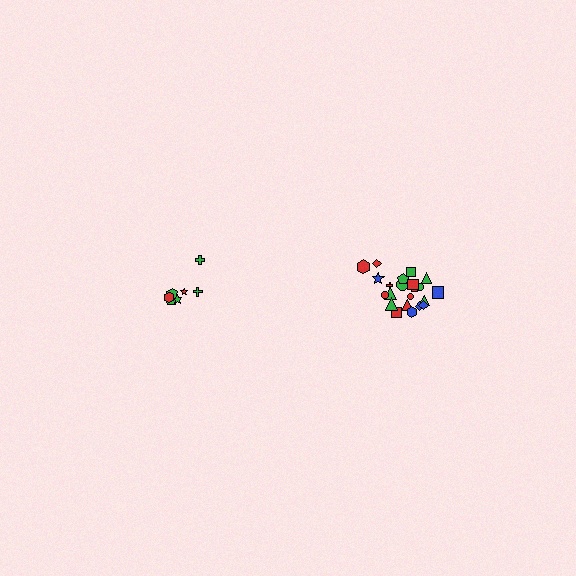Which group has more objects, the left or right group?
The right group.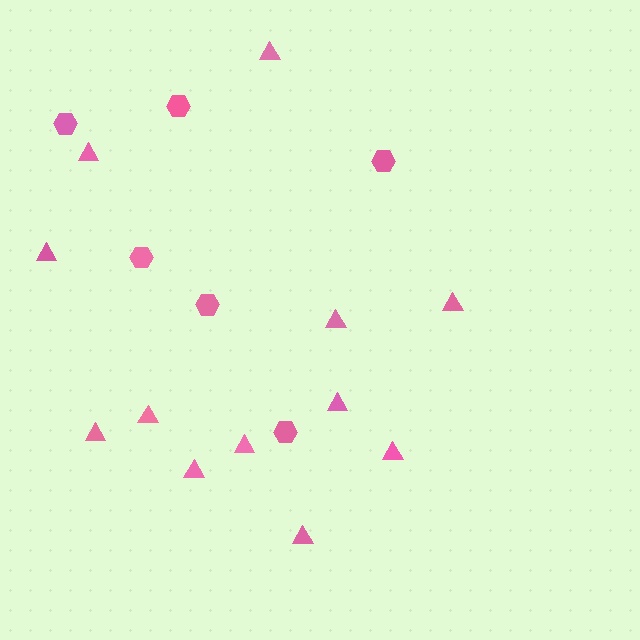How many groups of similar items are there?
There are 2 groups: one group of triangles (12) and one group of hexagons (6).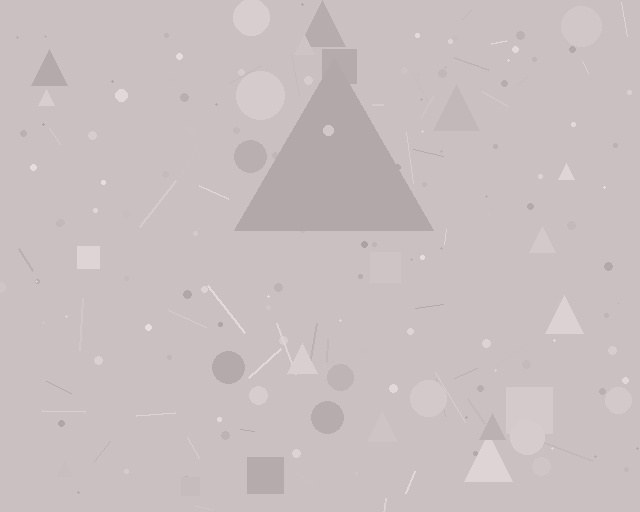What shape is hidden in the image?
A triangle is hidden in the image.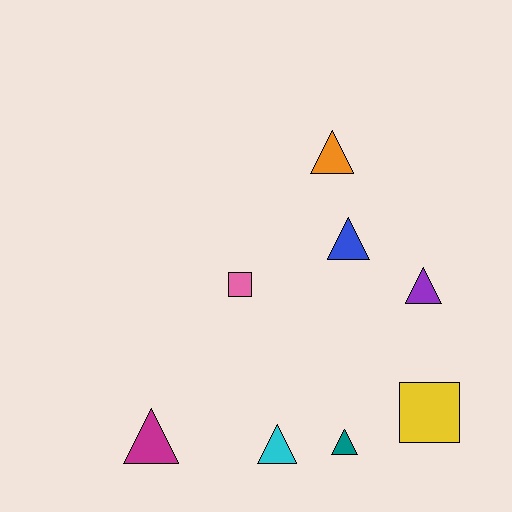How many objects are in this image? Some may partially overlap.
There are 8 objects.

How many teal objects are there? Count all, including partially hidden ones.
There is 1 teal object.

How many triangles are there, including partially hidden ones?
There are 6 triangles.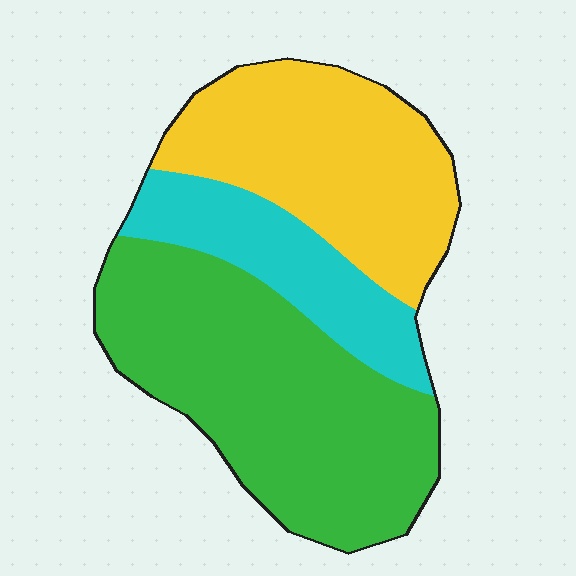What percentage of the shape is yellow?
Yellow covers 34% of the shape.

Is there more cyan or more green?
Green.